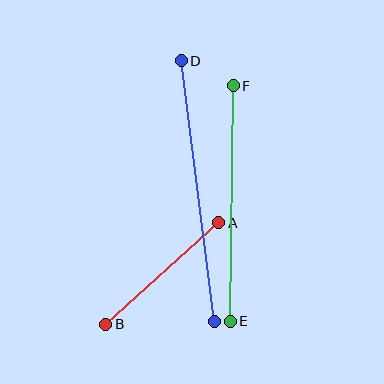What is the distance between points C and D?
The distance is approximately 263 pixels.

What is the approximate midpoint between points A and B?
The midpoint is at approximately (162, 274) pixels.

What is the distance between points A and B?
The distance is approximately 152 pixels.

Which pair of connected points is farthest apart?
Points C and D are farthest apart.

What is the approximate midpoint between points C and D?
The midpoint is at approximately (198, 191) pixels.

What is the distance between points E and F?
The distance is approximately 235 pixels.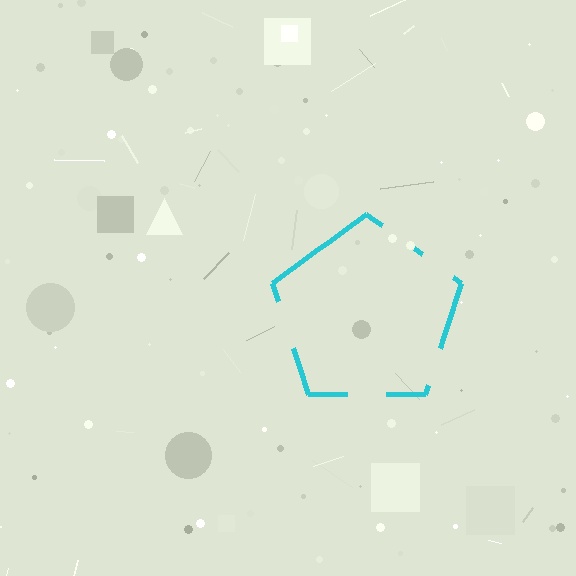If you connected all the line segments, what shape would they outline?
They would outline a pentagon.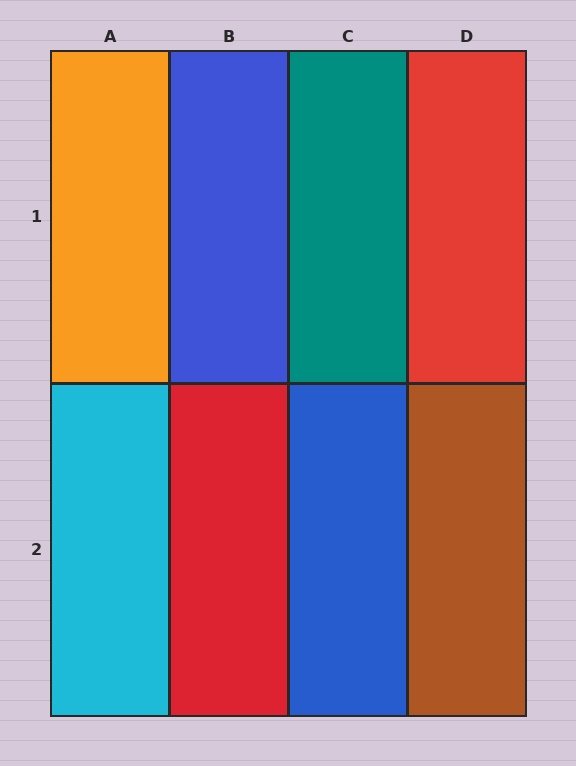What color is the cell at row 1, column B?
Blue.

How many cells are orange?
1 cell is orange.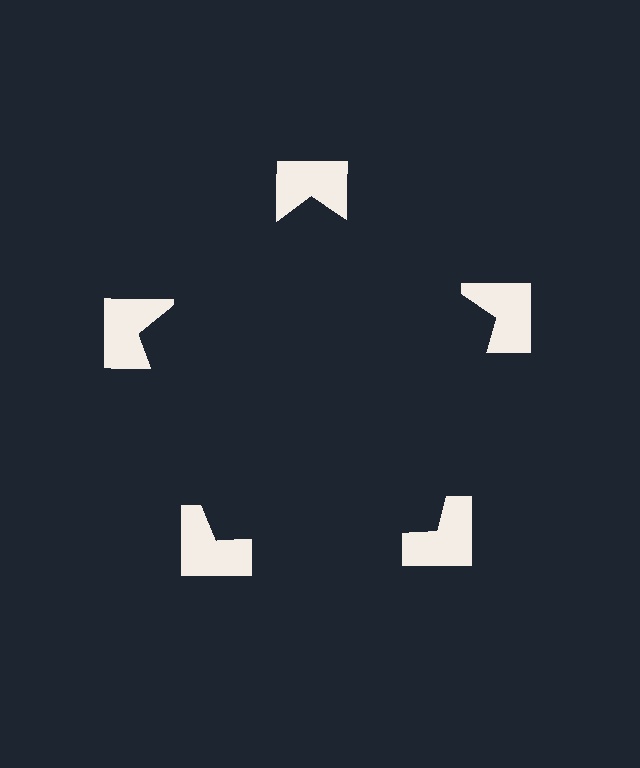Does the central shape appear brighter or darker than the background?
It typically appears slightly darker than the background, even though no actual brightness change is drawn.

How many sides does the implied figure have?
5 sides.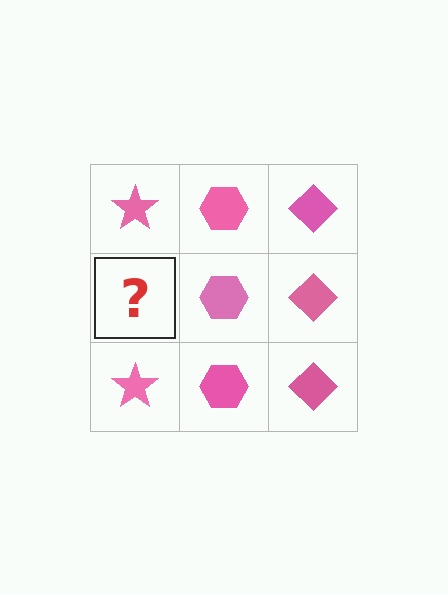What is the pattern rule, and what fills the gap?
The rule is that each column has a consistent shape. The gap should be filled with a pink star.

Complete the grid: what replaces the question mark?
The question mark should be replaced with a pink star.